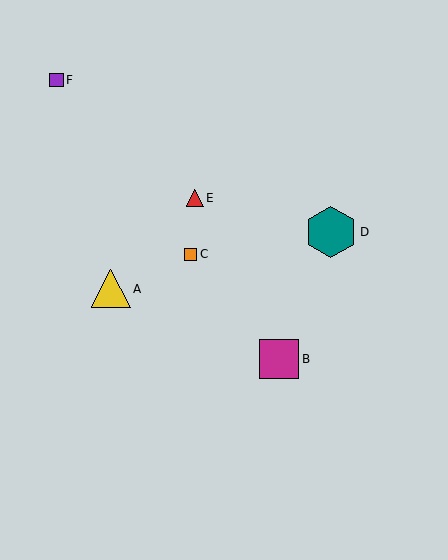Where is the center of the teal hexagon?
The center of the teal hexagon is at (331, 232).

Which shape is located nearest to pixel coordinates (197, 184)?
The red triangle (labeled E) at (195, 198) is nearest to that location.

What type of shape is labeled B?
Shape B is a magenta square.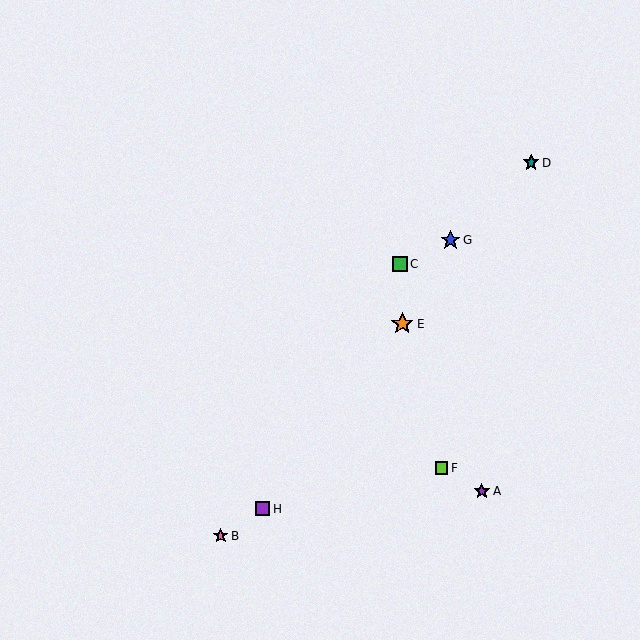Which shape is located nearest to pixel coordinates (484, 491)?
The purple star (labeled A) at (482, 491) is nearest to that location.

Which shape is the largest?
The orange star (labeled E) is the largest.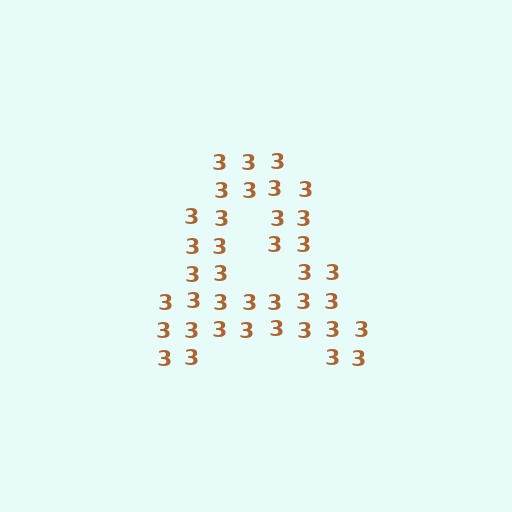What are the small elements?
The small elements are digit 3's.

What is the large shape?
The large shape is the letter A.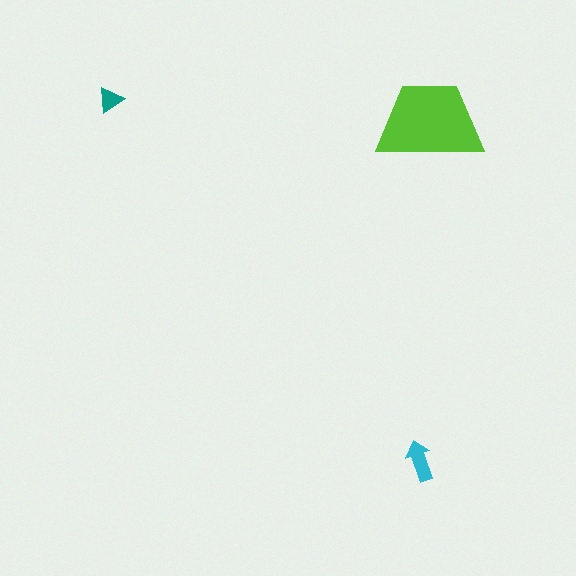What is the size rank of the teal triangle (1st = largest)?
3rd.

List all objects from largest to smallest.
The lime trapezoid, the cyan arrow, the teal triangle.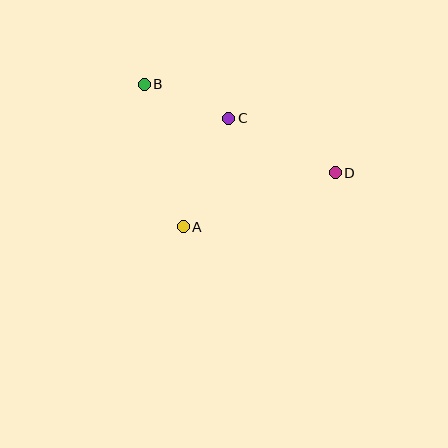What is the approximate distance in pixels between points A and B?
The distance between A and B is approximately 148 pixels.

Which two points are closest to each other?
Points B and C are closest to each other.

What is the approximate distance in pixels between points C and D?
The distance between C and D is approximately 120 pixels.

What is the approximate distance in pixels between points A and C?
The distance between A and C is approximately 118 pixels.